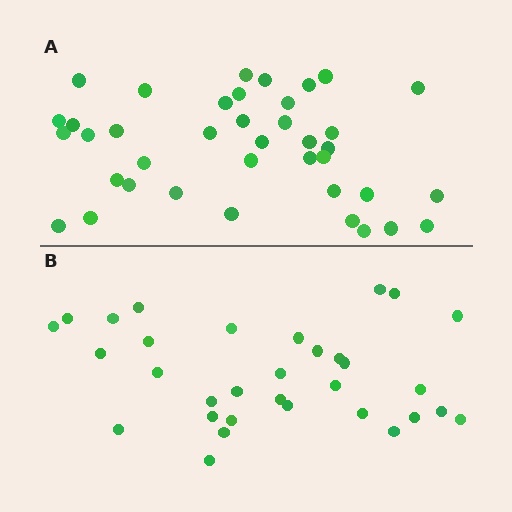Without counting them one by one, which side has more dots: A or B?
Region A (the top region) has more dots.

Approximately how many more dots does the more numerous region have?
Region A has roughly 8 or so more dots than region B.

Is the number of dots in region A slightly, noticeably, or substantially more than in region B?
Region A has only slightly more — the two regions are fairly close. The ratio is roughly 1.2 to 1.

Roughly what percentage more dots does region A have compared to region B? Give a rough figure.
About 20% more.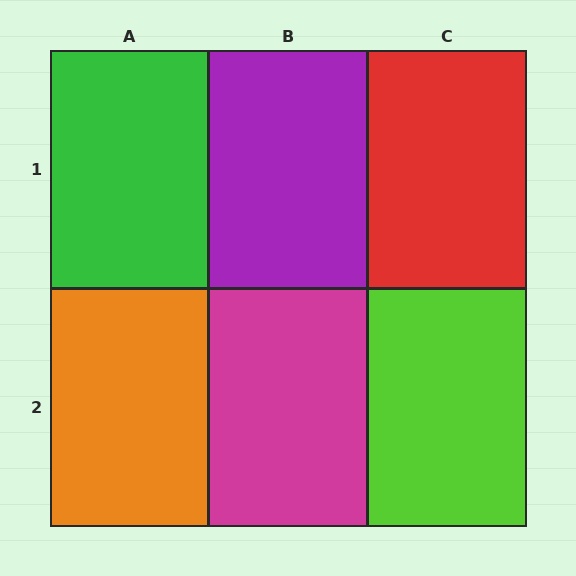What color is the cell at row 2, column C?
Lime.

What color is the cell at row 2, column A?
Orange.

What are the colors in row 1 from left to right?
Green, purple, red.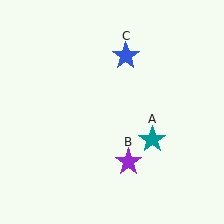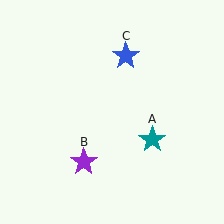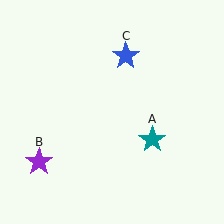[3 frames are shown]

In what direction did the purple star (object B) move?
The purple star (object B) moved left.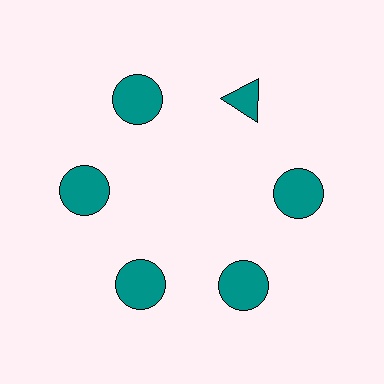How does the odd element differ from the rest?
It has a different shape: triangle instead of circle.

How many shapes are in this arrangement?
There are 6 shapes arranged in a ring pattern.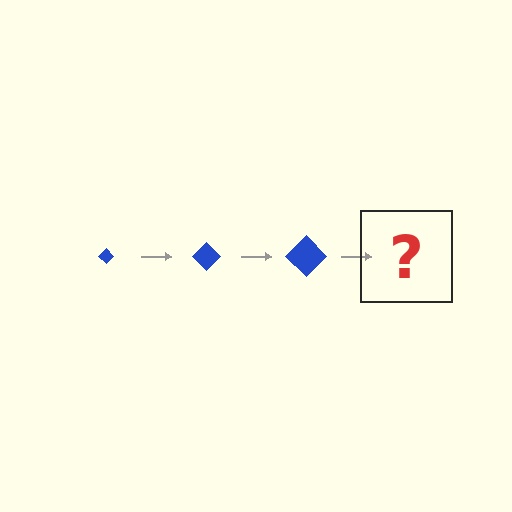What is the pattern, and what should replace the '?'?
The pattern is that the diamond gets progressively larger each step. The '?' should be a blue diamond, larger than the previous one.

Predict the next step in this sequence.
The next step is a blue diamond, larger than the previous one.